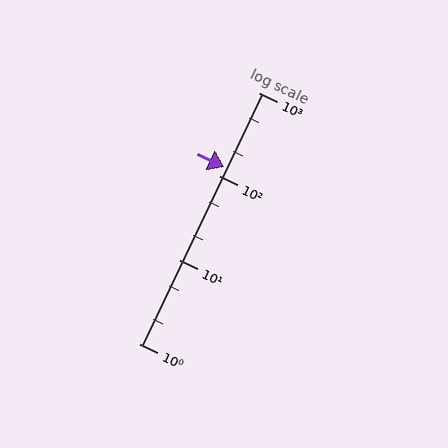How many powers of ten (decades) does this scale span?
The scale spans 3 decades, from 1 to 1000.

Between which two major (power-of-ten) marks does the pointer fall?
The pointer is between 100 and 1000.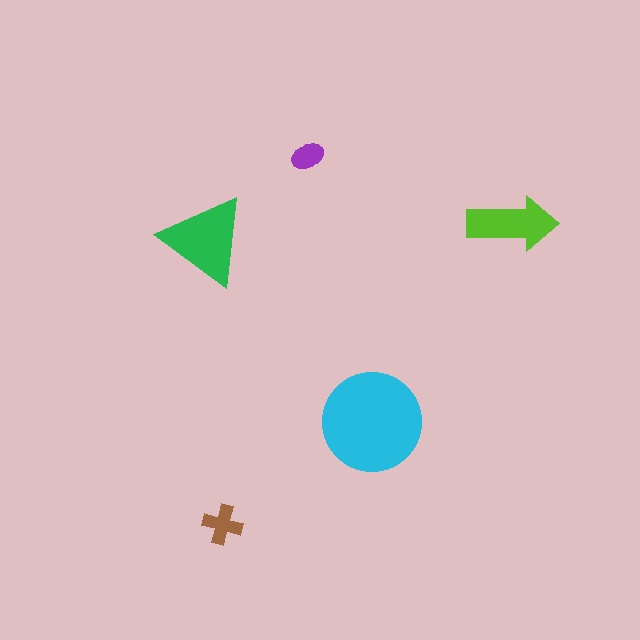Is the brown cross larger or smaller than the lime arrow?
Smaller.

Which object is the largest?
The cyan circle.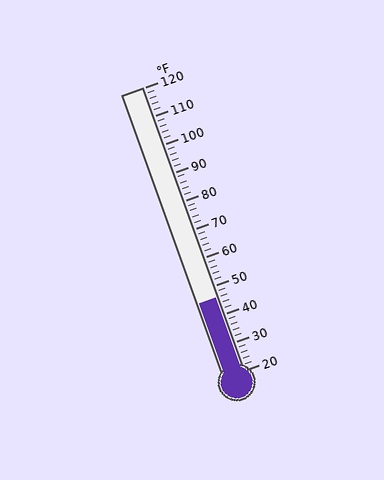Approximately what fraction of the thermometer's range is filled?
The thermometer is filled to approximately 25% of its range.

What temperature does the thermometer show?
The thermometer shows approximately 46°F.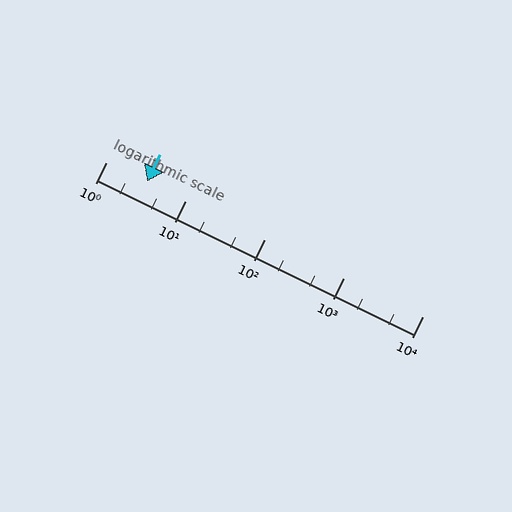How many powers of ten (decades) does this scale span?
The scale spans 4 decades, from 1 to 10000.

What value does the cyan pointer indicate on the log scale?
The pointer indicates approximately 3.3.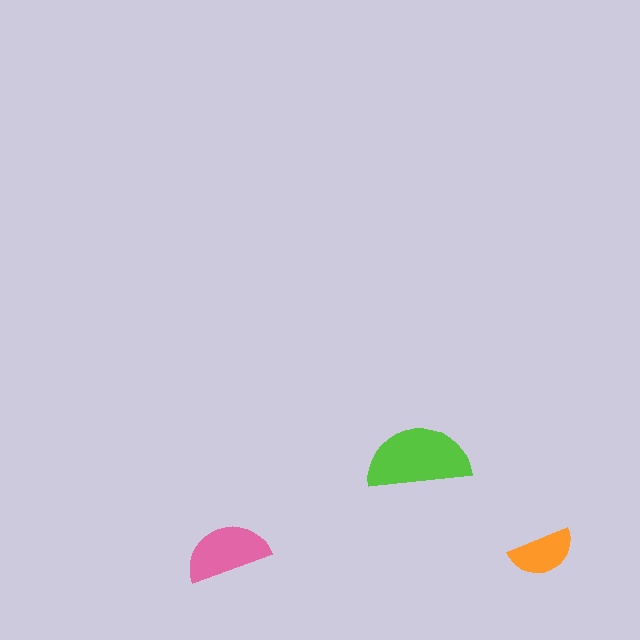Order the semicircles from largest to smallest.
the lime one, the pink one, the orange one.